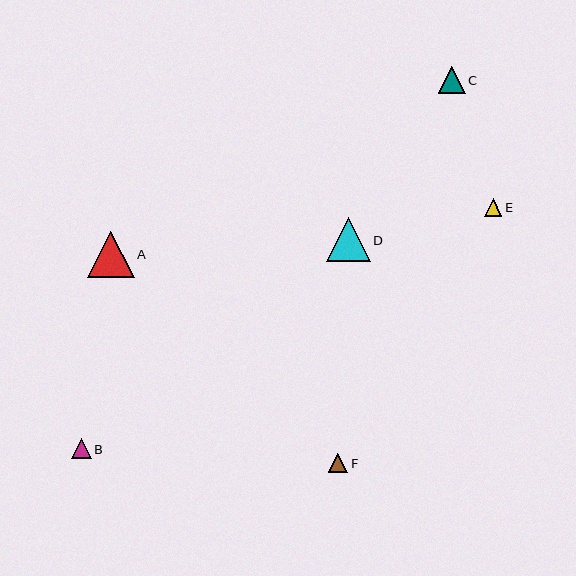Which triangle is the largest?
Triangle A is the largest with a size of approximately 47 pixels.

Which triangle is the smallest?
Triangle E is the smallest with a size of approximately 17 pixels.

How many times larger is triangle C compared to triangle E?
Triangle C is approximately 1.5 times the size of triangle E.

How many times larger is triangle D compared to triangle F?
Triangle D is approximately 2.3 times the size of triangle F.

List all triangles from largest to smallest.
From largest to smallest: A, D, C, B, F, E.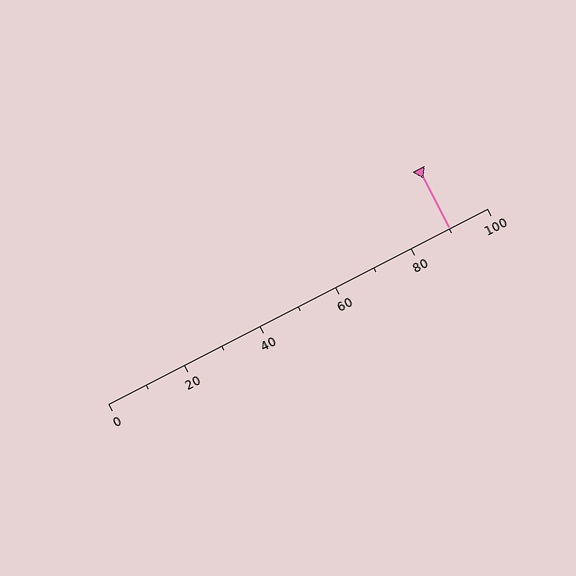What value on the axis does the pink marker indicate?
The marker indicates approximately 90.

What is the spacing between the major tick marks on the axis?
The major ticks are spaced 20 apart.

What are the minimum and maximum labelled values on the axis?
The axis runs from 0 to 100.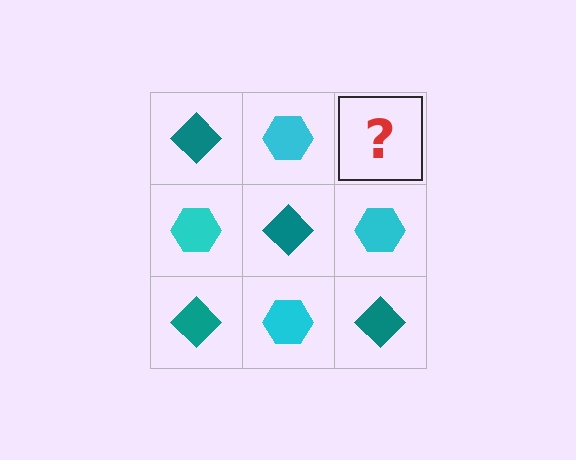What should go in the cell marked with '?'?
The missing cell should contain a teal diamond.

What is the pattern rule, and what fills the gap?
The rule is that it alternates teal diamond and cyan hexagon in a checkerboard pattern. The gap should be filled with a teal diamond.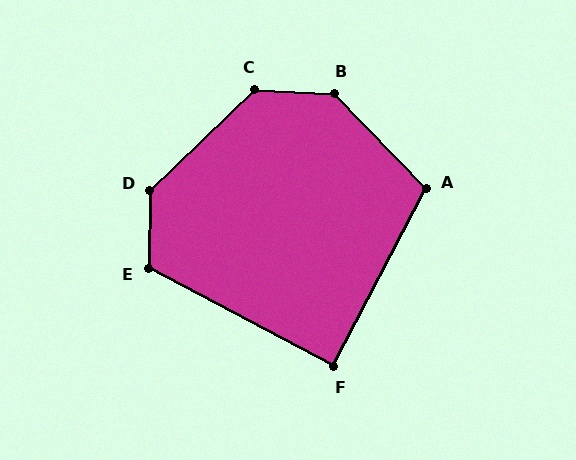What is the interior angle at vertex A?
Approximately 109 degrees (obtuse).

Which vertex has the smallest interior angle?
F, at approximately 90 degrees.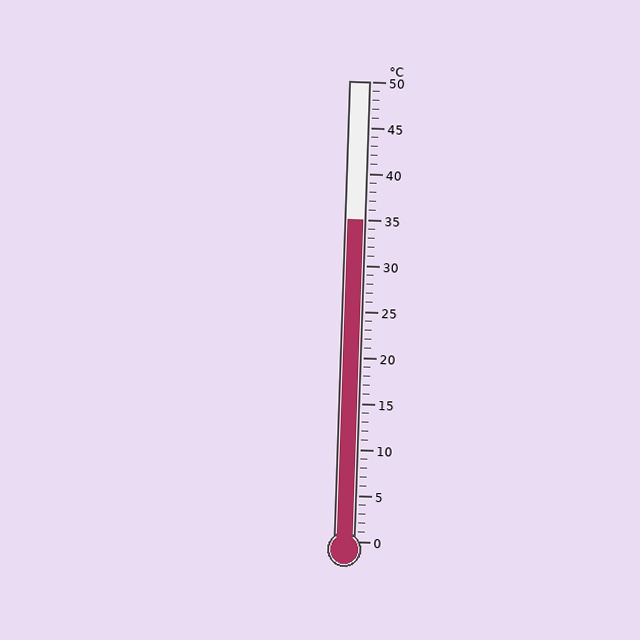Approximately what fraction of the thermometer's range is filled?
The thermometer is filled to approximately 70% of its range.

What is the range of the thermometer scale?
The thermometer scale ranges from 0°C to 50°C.